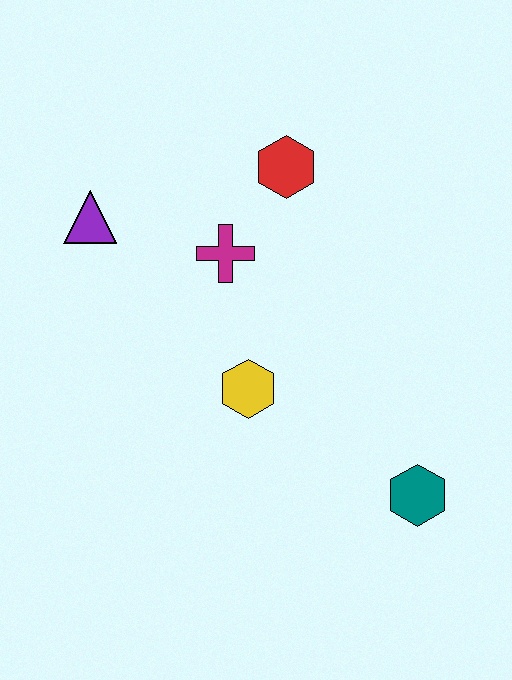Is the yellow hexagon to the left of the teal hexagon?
Yes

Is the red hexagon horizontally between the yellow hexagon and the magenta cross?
No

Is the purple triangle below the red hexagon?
Yes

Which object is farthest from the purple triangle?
The teal hexagon is farthest from the purple triangle.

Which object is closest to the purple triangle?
The magenta cross is closest to the purple triangle.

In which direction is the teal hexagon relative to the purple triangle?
The teal hexagon is to the right of the purple triangle.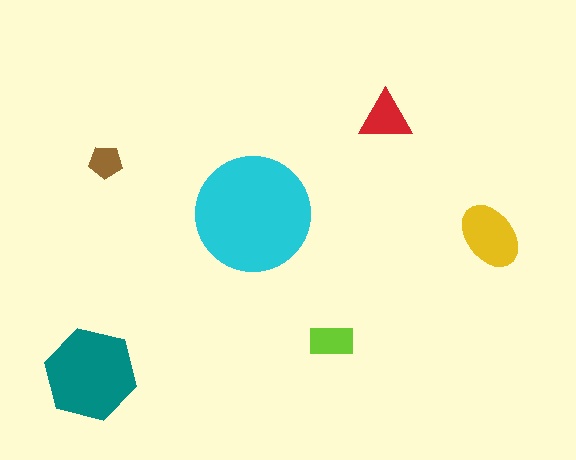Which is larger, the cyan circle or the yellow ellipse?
The cyan circle.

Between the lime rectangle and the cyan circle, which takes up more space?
The cyan circle.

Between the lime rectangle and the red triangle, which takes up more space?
The red triangle.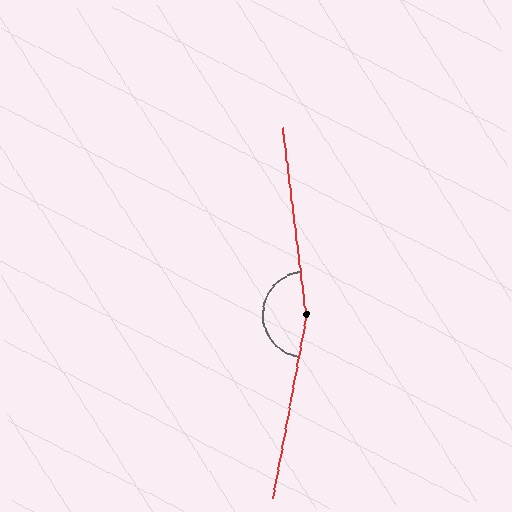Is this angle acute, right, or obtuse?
It is obtuse.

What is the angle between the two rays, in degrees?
Approximately 163 degrees.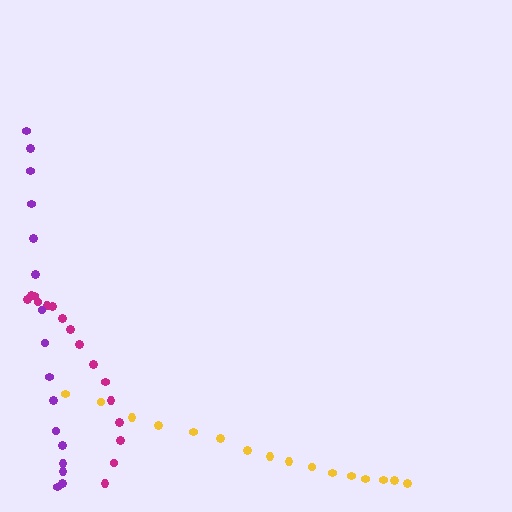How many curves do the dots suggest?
There are 3 distinct paths.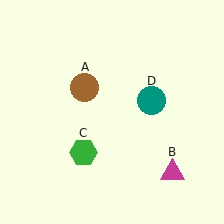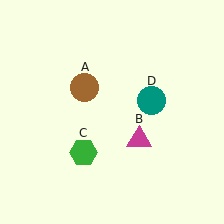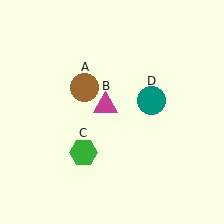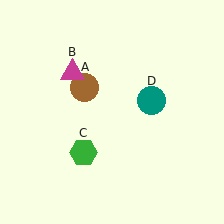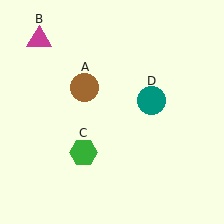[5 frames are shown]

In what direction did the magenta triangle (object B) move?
The magenta triangle (object B) moved up and to the left.